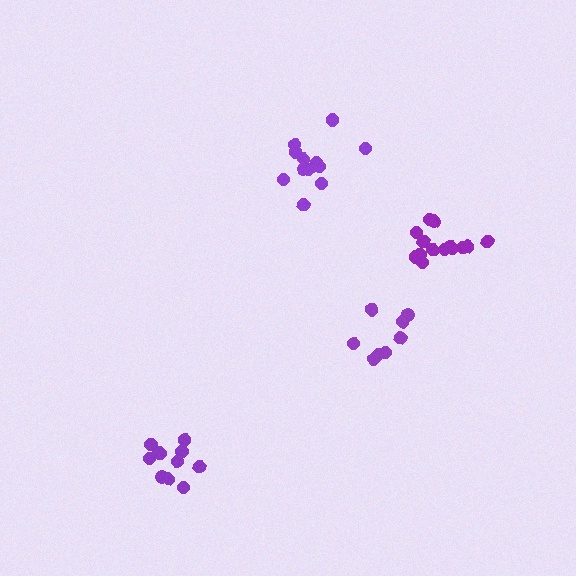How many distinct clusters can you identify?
There are 4 distinct clusters.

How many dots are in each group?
Group 1: 14 dots, Group 2: 9 dots, Group 3: 11 dots, Group 4: 13 dots (47 total).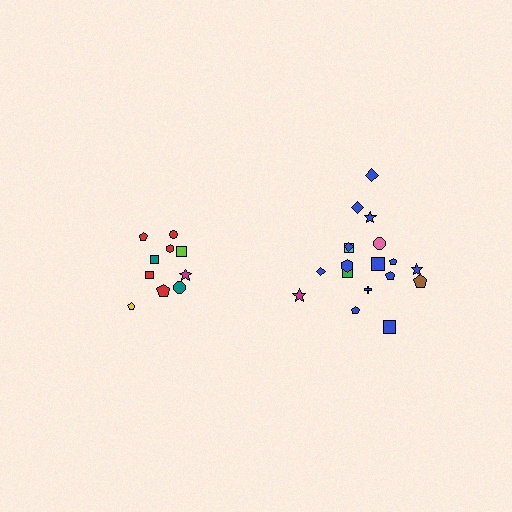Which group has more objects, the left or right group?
The right group.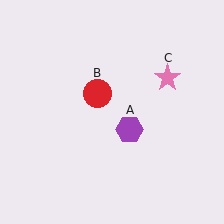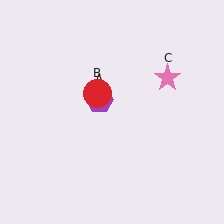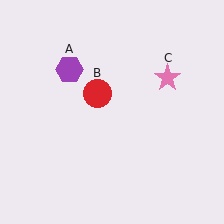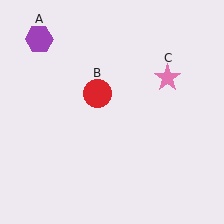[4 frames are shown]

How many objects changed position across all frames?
1 object changed position: purple hexagon (object A).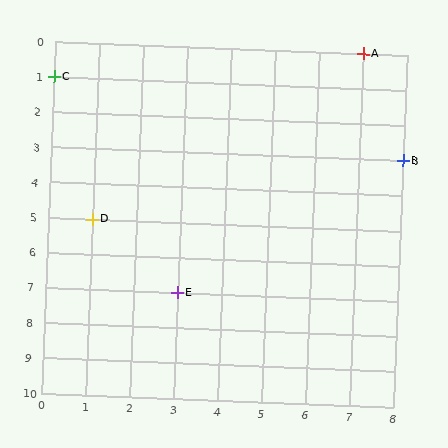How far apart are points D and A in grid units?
Points D and A are 6 columns and 5 rows apart (about 7.8 grid units diagonally).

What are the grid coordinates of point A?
Point A is at grid coordinates (7, 0).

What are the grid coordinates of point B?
Point B is at grid coordinates (8, 3).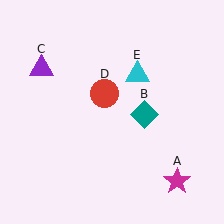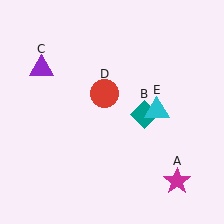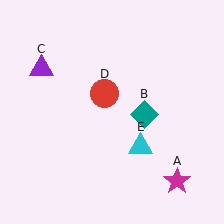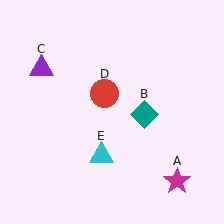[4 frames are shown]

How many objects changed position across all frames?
1 object changed position: cyan triangle (object E).